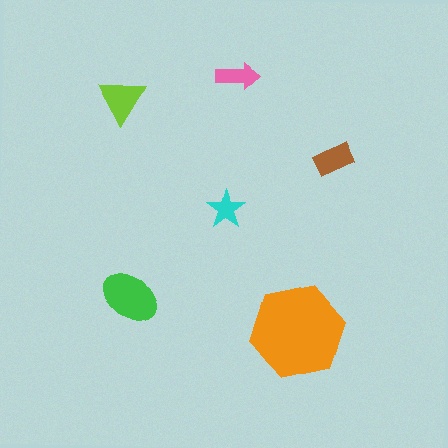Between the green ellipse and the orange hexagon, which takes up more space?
The orange hexagon.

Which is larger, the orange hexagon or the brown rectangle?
The orange hexagon.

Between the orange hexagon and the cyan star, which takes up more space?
The orange hexagon.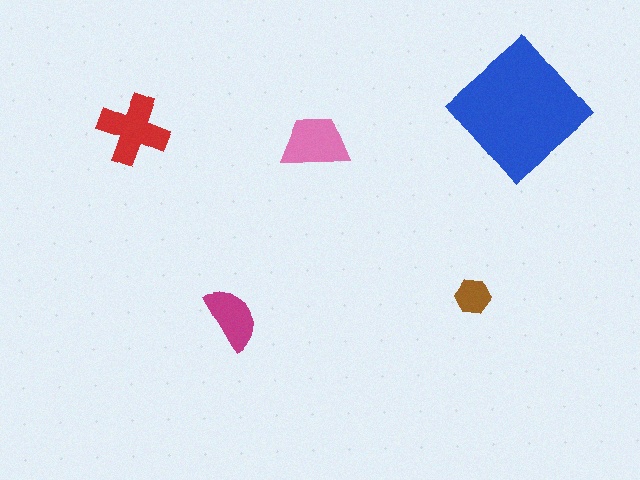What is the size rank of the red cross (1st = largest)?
2nd.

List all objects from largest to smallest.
The blue diamond, the red cross, the pink trapezoid, the magenta semicircle, the brown hexagon.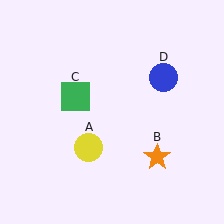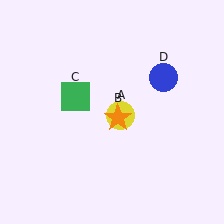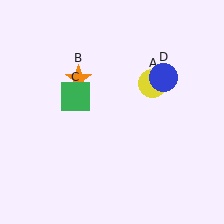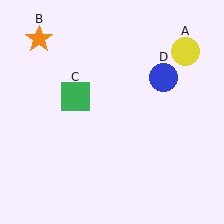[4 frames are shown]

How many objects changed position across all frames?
2 objects changed position: yellow circle (object A), orange star (object B).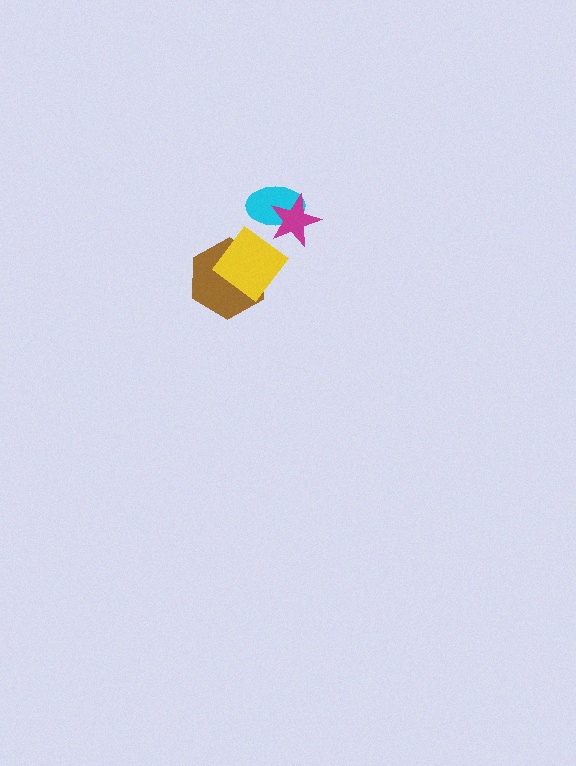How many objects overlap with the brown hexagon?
1 object overlaps with the brown hexagon.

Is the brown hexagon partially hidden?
Yes, it is partially covered by another shape.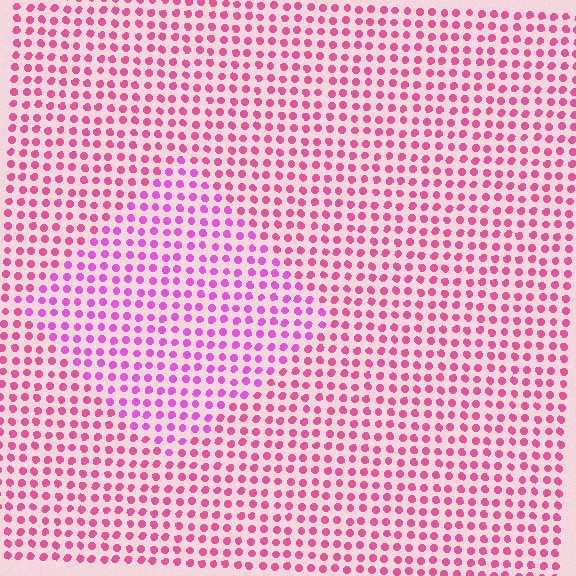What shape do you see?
I see a diamond.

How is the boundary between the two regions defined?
The boundary is defined purely by a slight shift in hue (about 27 degrees). Spacing, size, and orientation are identical on both sides.